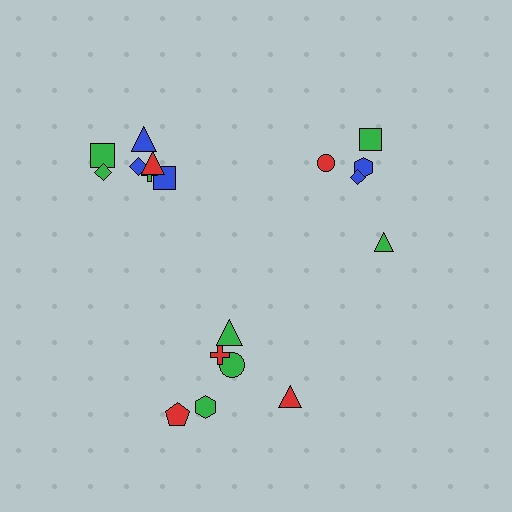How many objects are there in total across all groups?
There are 18 objects.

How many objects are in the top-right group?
There are 5 objects.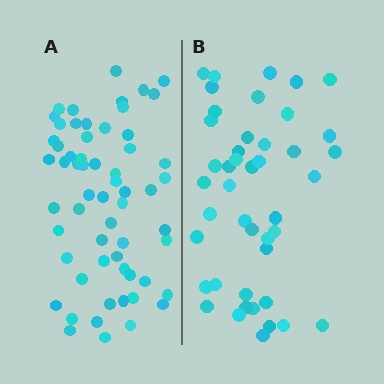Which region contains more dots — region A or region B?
Region A (the left region) has more dots.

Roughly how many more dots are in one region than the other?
Region A has approximately 15 more dots than region B.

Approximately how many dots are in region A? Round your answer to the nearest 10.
About 60 dots.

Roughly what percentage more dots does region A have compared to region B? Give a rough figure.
About 35% more.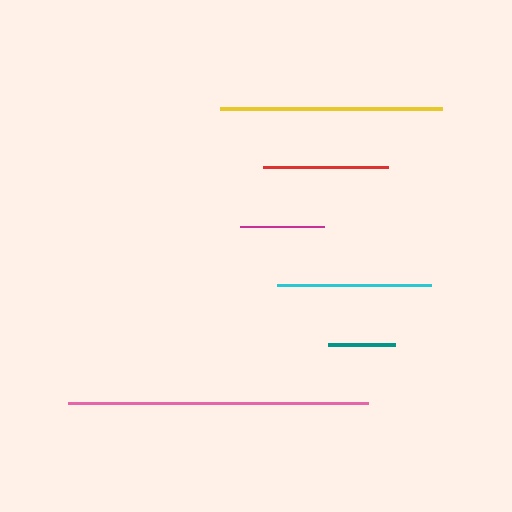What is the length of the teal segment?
The teal segment is approximately 67 pixels long.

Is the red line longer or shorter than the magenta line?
The red line is longer than the magenta line.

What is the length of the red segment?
The red segment is approximately 125 pixels long.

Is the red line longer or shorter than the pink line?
The pink line is longer than the red line.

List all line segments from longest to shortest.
From longest to shortest: pink, yellow, cyan, red, magenta, teal.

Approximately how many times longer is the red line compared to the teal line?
The red line is approximately 1.8 times the length of the teal line.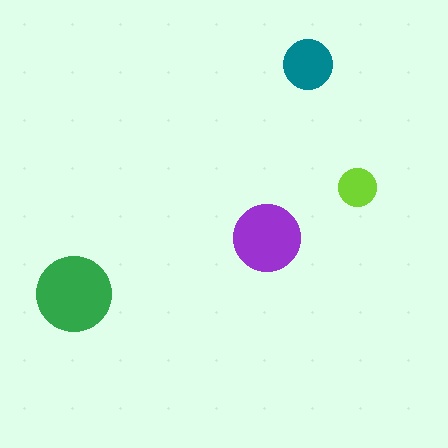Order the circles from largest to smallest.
the green one, the purple one, the teal one, the lime one.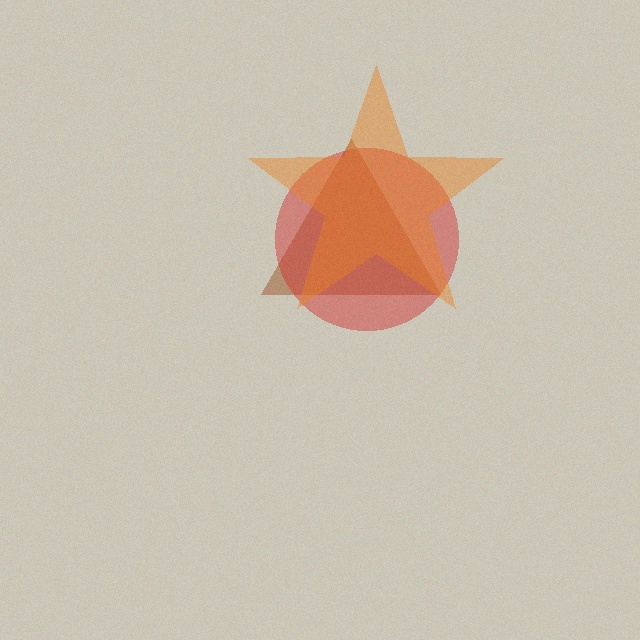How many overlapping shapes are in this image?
There are 3 overlapping shapes in the image.